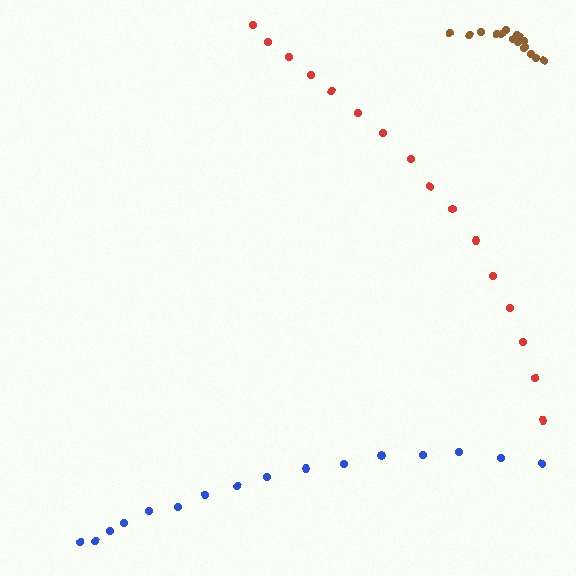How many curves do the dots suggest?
There are 3 distinct paths.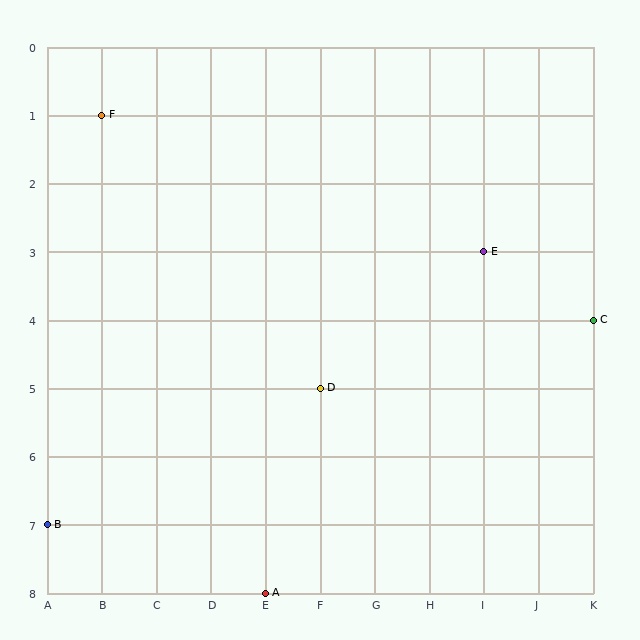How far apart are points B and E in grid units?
Points B and E are 8 columns and 4 rows apart (about 8.9 grid units diagonally).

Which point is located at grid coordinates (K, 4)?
Point C is at (K, 4).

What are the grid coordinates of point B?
Point B is at grid coordinates (A, 7).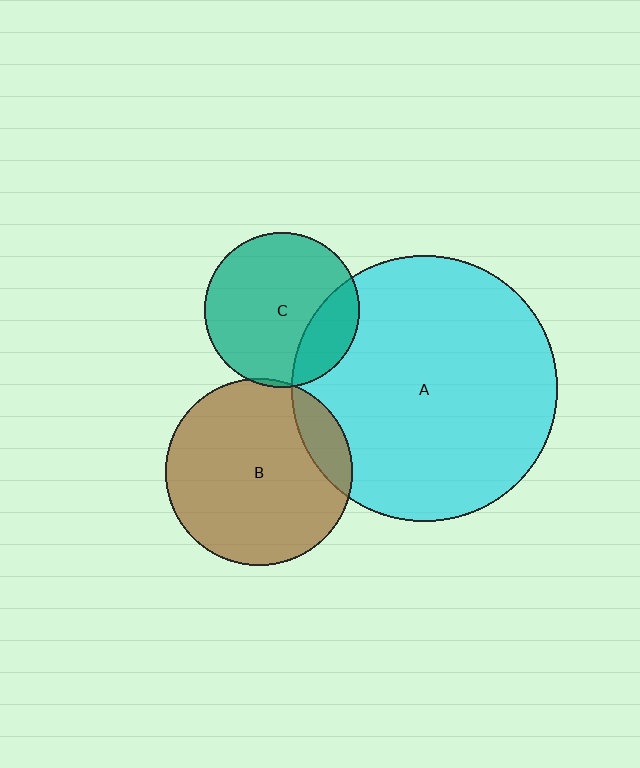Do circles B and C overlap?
Yes.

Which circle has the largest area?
Circle A (cyan).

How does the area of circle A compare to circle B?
Approximately 2.0 times.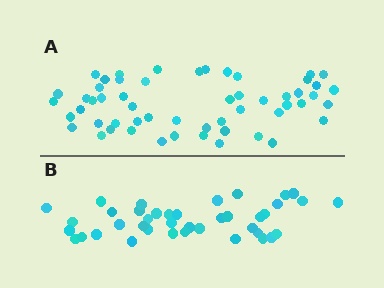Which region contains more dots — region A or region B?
Region A (the top region) has more dots.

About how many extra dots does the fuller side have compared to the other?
Region A has approximately 15 more dots than region B.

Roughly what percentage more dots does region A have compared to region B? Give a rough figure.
About 40% more.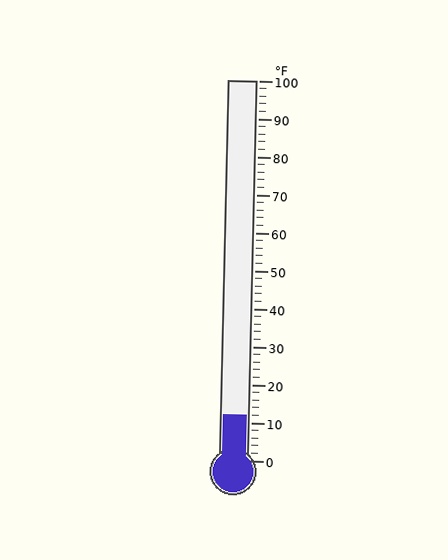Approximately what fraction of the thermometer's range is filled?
The thermometer is filled to approximately 10% of its range.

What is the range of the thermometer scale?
The thermometer scale ranges from 0°F to 100°F.